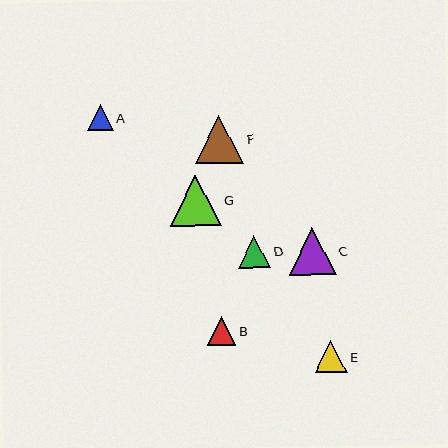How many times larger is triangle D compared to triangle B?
Triangle D is approximately 1.1 times the size of triangle B.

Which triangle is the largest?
Triangle G is the largest with a size of approximately 51 pixels.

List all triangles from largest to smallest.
From largest to smallest: G, F, C, E, D, B, A.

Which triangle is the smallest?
Triangle A is the smallest with a size of approximately 26 pixels.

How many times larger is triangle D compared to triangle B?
Triangle D is approximately 1.1 times the size of triangle B.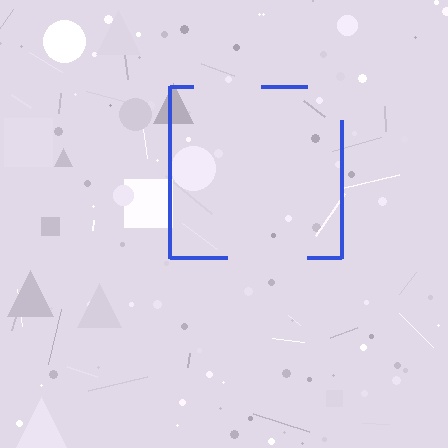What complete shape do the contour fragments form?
The contour fragments form a square.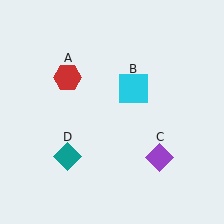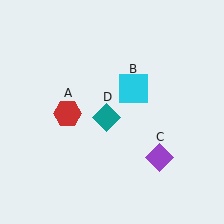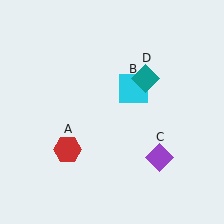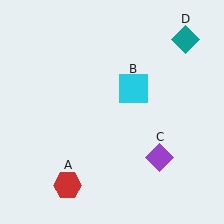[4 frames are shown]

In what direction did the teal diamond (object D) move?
The teal diamond (object D) moved up and to the right.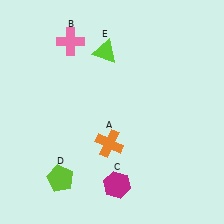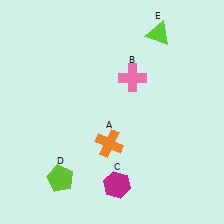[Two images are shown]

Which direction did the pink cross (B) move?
The pink cross (B) moved right.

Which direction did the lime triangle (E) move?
The lime triangle (E) moved right.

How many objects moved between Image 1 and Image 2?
2 objects moved between the two images.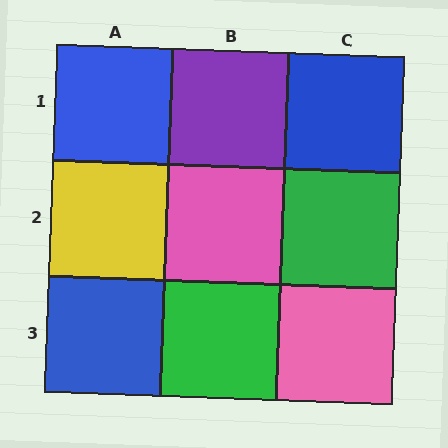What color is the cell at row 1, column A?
Blue.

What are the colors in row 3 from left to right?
Blue, green, pink.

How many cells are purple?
1 cell is purple.